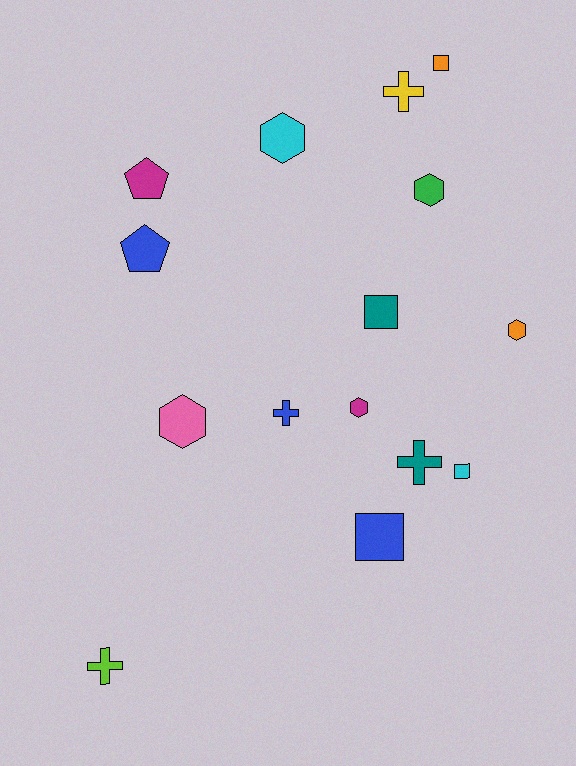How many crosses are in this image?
There are 4 crosses.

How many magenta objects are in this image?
There are 2 magenta objects.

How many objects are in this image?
There are 15 objects.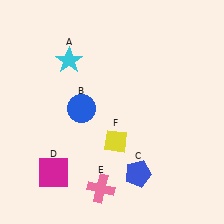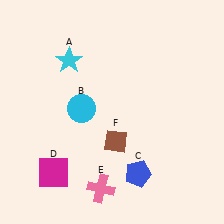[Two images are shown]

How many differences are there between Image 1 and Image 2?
There are 2 differences between the two images.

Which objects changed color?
B changed from blue to cyan. F changed from yellow to brown.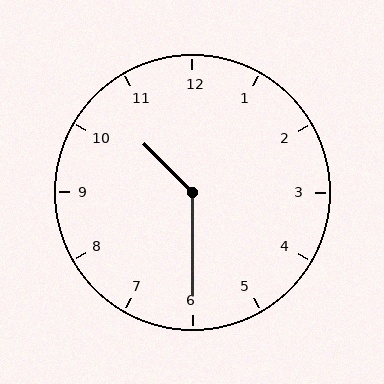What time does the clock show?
10:30.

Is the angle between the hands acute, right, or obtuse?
It is obtuse.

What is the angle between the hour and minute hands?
Approximately 135 degrees.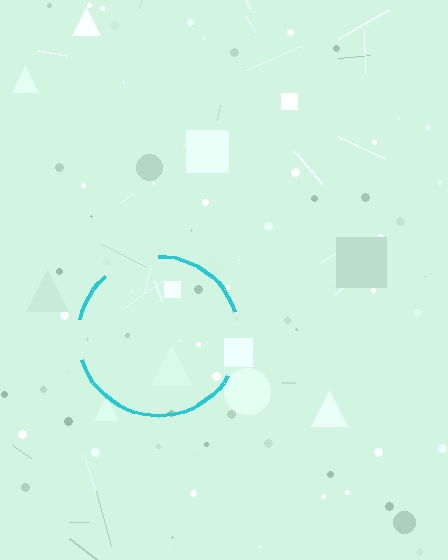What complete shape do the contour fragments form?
The contour fragments form a circle.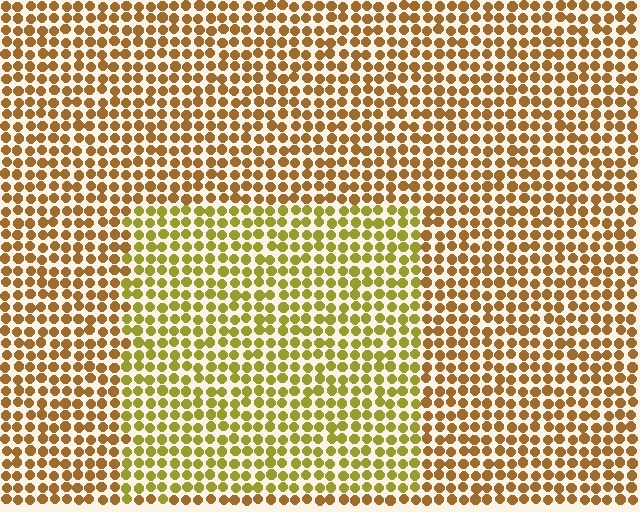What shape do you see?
I see a rectangle.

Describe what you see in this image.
The image is filled with small brown elements in a uniform arrangement. A rectangle-shaped region is visible where the elements are tinted to a slightly different hue, forming a subtle color boundary.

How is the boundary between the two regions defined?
The boundary is defined purely by a slight shift in hue (about 30 degrees). Spacing, size, and orientation are identical on both sides.